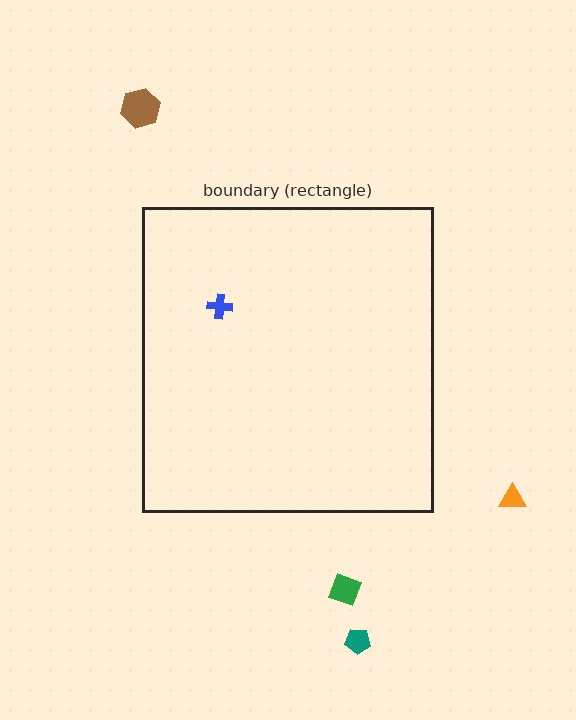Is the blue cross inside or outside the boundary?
Inside.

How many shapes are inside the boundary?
1 inside, 4 outside.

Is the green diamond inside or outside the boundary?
Outside.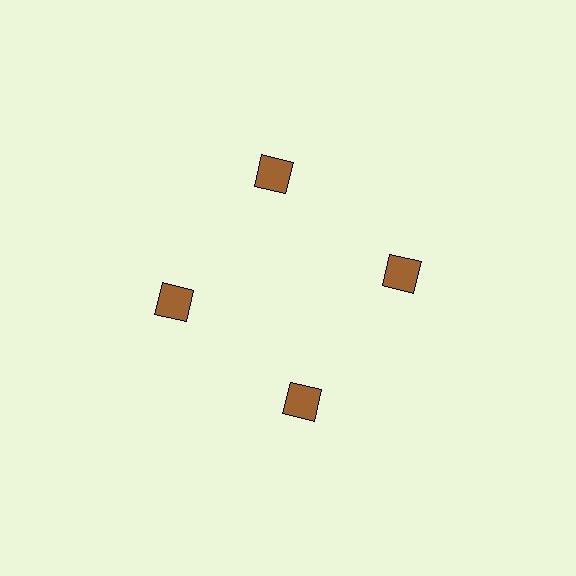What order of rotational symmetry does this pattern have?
This pattern has 4-fold rotational symmetry.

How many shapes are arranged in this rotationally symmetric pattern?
There are 4 shapes, arranged in 4 groups of 1.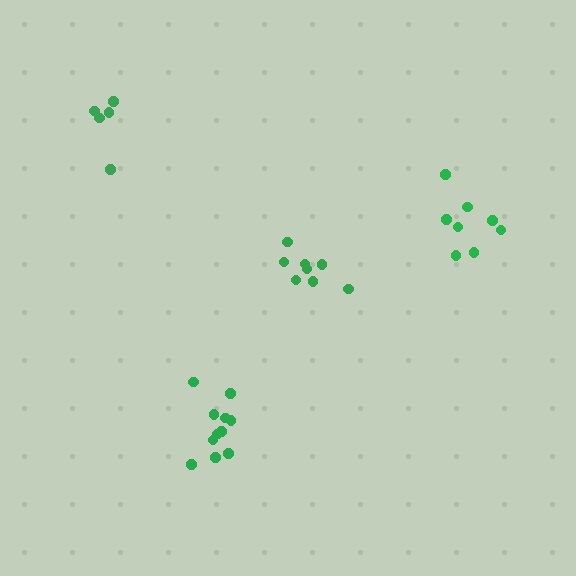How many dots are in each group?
Group 1: 11 dots, Group 2: 5 dots, Group 3: 8 dots, Group 4: 8 dots (32 total).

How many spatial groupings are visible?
There are 4 spatial groupings.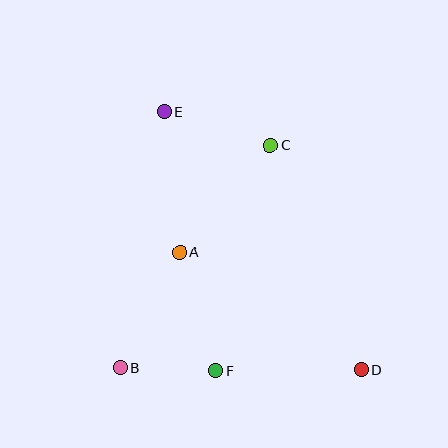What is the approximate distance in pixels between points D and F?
The distance between D and F is approximately 146 pixels.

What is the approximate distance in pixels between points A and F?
The distance between A and F is approximately 124 pixels.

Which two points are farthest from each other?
Points D and E are farthest from each other.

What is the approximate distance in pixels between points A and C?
The distance between A and C is approximately 140 pixels.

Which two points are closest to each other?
Points B and F are closest to each other.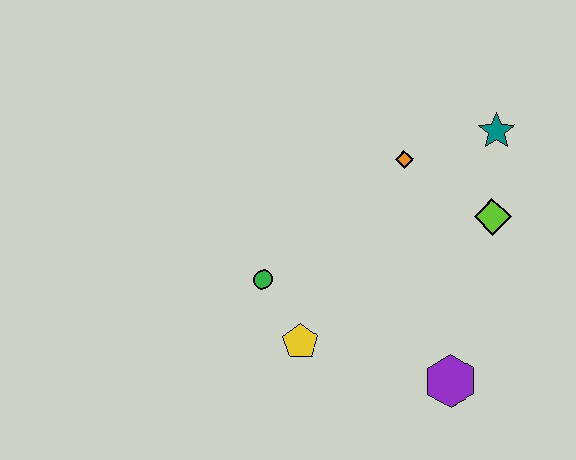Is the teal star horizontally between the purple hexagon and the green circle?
No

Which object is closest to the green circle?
The yellow pentagon is closest to the green circle.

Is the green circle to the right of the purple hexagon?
No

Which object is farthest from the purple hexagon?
The teal star is farthest from the purple hexagon.